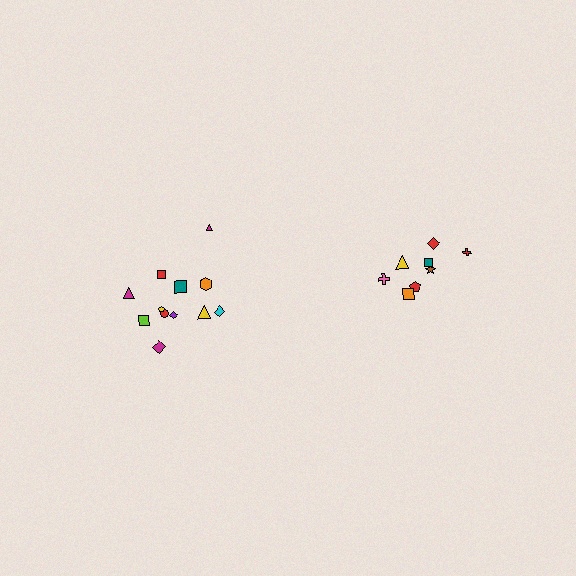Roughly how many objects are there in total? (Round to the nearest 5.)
Roughly 20 objects in total.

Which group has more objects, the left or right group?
The left group.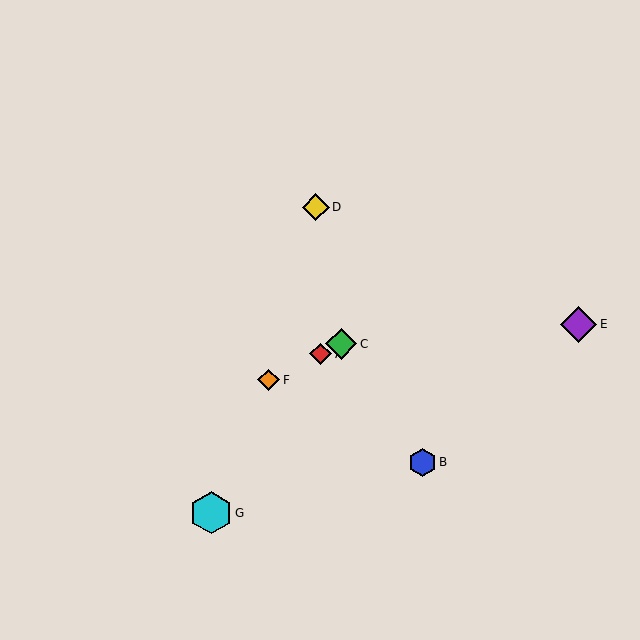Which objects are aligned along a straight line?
Objects A, C, F are aligned along a straight line.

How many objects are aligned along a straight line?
3 objects (A, C, F) are aligned along a straight line.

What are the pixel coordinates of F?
Object F is at (269, 380).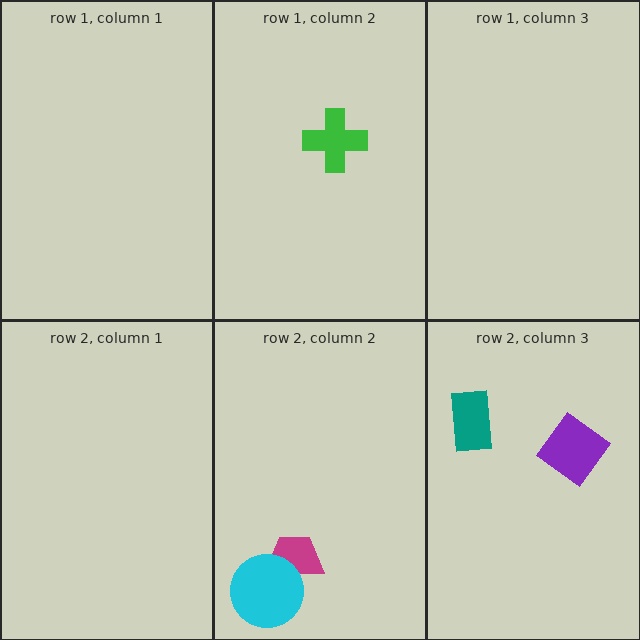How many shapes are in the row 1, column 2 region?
1.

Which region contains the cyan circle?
The row 2, column 2 region.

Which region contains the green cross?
The row 1, column 2 region.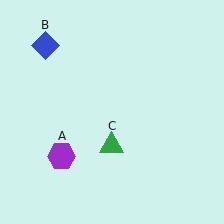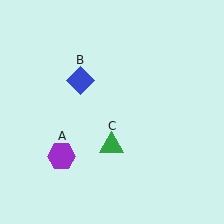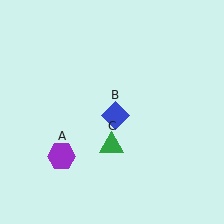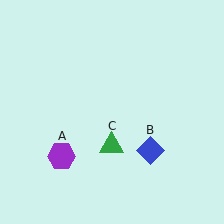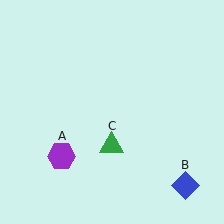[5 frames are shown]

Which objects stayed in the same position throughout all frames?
Purple hexagon (object A) and green triangle (object C) remained stationary.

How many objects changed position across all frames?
1 object changed position: blue diamond (object B).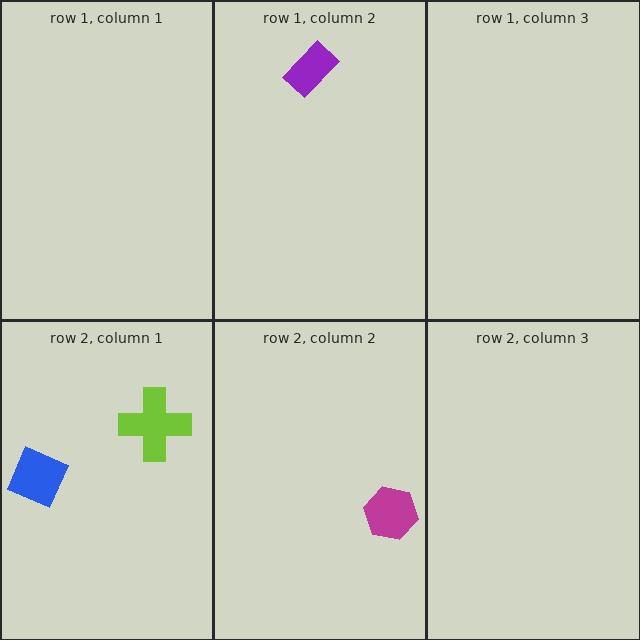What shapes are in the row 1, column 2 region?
The purple rectangle.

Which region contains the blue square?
The row 2, column 1 region.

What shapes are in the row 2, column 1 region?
The blue square, the lime cross.